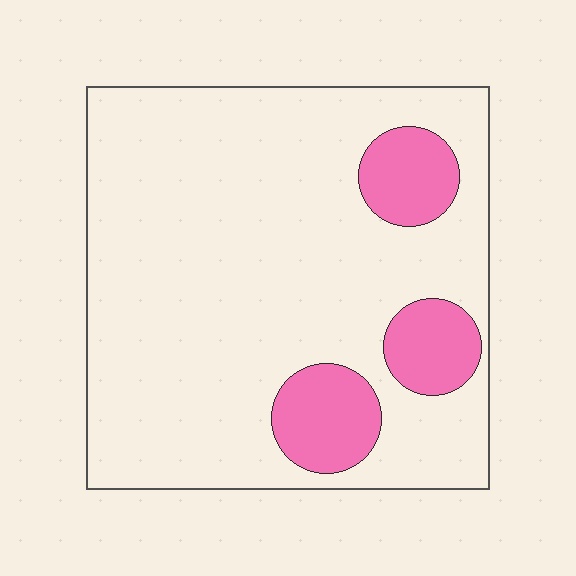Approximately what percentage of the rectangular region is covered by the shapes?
Approximately 15%.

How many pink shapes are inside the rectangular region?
3.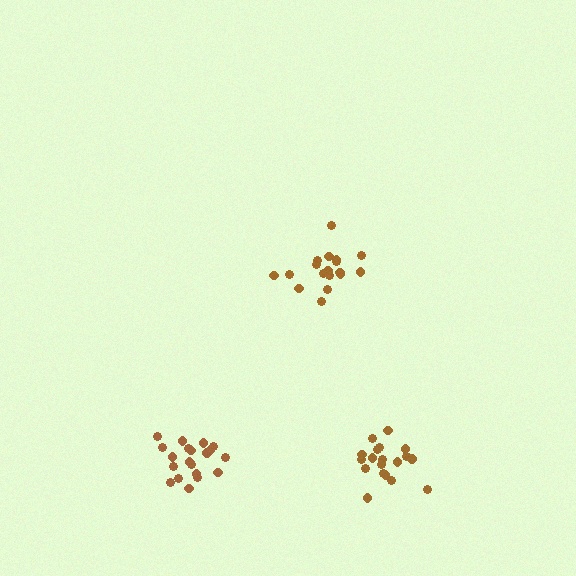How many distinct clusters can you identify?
There are 3 distinct clusters.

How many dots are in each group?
Group 1: 19 dots, Group 2: 18 dots, Group 3: 20 dots (57 total).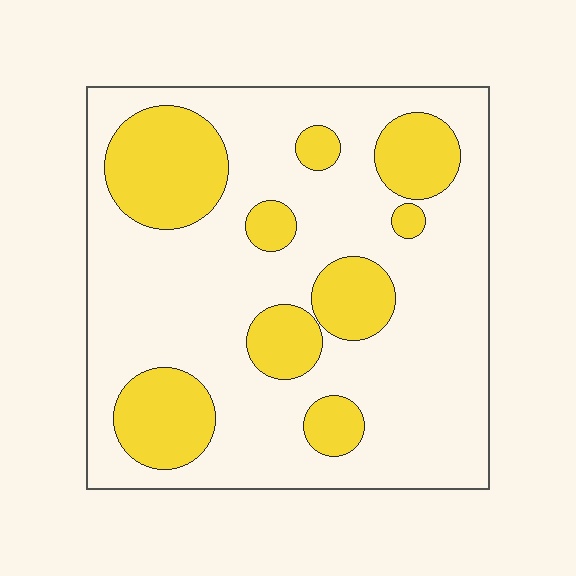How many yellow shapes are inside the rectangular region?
9.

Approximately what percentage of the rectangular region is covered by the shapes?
Approximately 25%.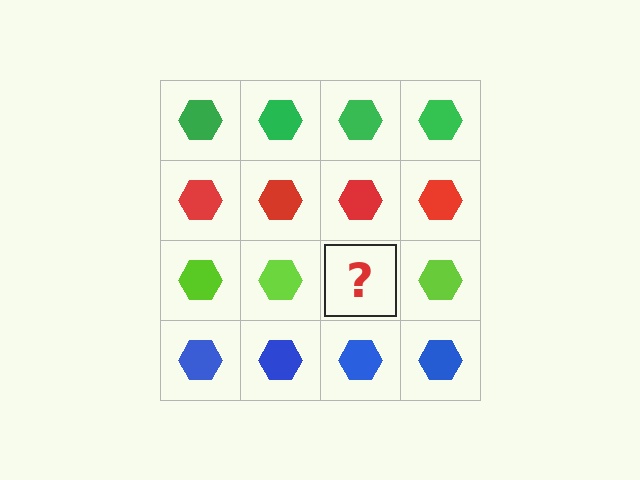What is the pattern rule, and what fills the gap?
The rule is that each row has a consistent color. The gap should be filled with a lime hexagon.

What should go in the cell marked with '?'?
The missing cell should contain a lime hexagon.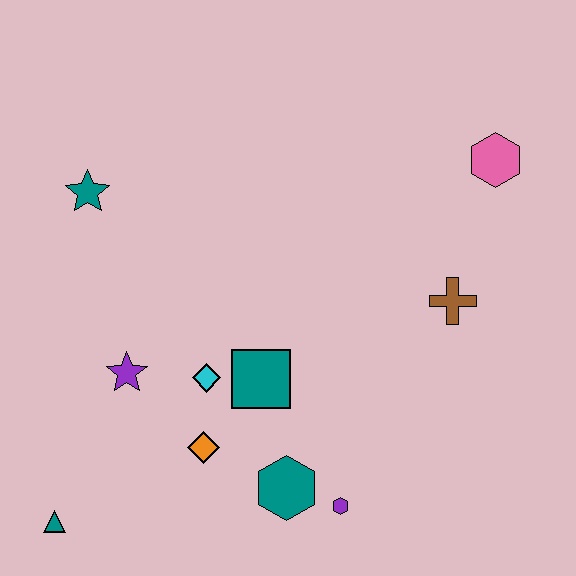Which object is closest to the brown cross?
The pink hexagon is closest to the brown cross.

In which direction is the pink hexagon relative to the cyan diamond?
The pink hexagon is to the right of the cyan diamond.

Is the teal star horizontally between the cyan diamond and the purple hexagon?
No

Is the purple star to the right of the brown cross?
No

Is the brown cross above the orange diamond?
Yes